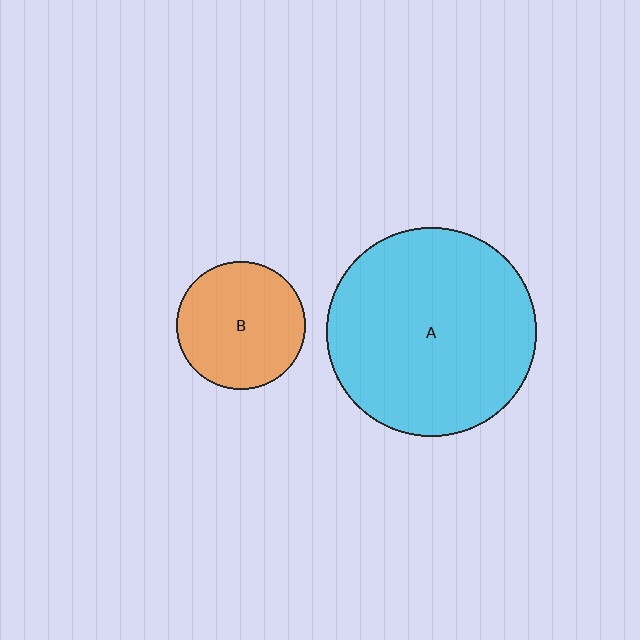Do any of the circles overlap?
No, none of the circles overlap.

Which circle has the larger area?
Circle A (cyan).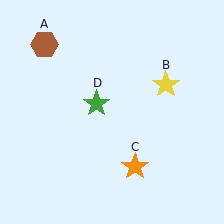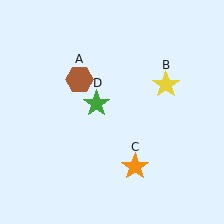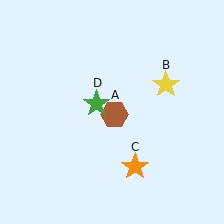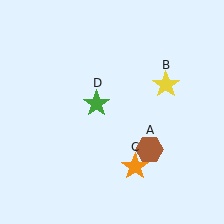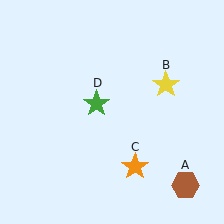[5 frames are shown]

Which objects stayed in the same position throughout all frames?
Yellow star (object B) and orange star (object C) and green star (object D) remained stationary.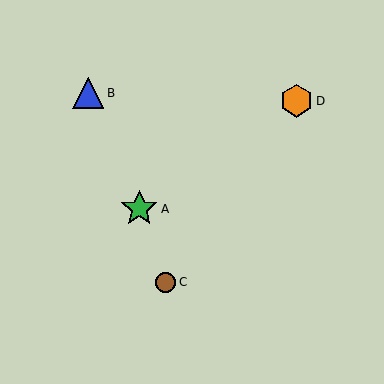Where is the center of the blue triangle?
The center of the blue triangle is at (88, 93).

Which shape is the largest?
The green star (labeled A) is the largest.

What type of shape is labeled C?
Shape C is a brown circle.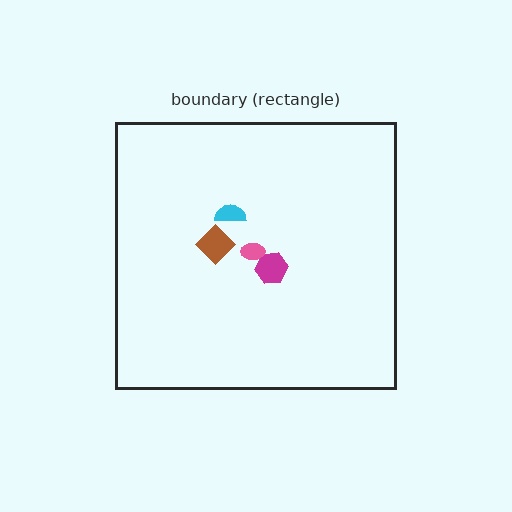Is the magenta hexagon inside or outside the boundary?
Inside.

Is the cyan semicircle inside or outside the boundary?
Inside.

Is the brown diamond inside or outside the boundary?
Inside.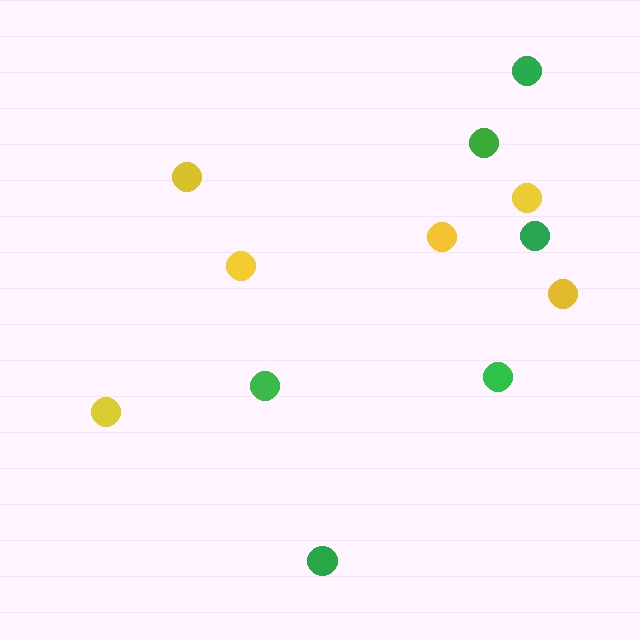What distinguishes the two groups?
There are 2 groups: one group of yellow circles (6) and one group of green circles (6).